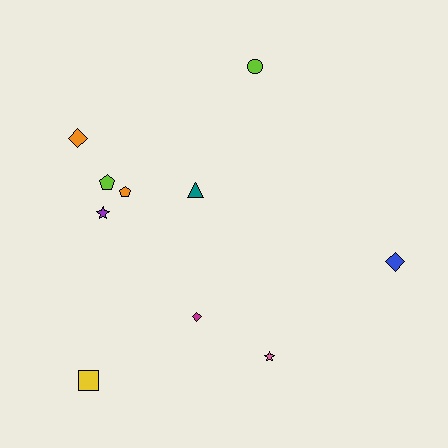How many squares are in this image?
There is 1 square.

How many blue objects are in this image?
There is 1 blue object.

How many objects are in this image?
There are 10 objects.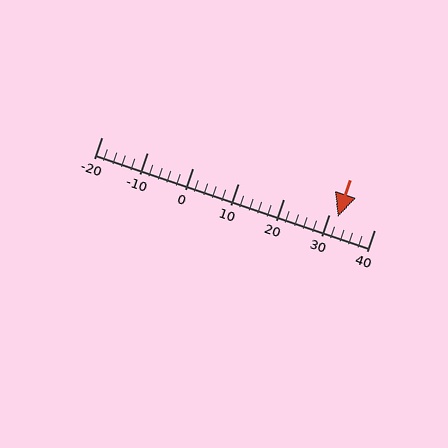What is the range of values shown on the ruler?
The ruler shows values from -20 to 40.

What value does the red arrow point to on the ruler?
The red arrow points to approximately 32.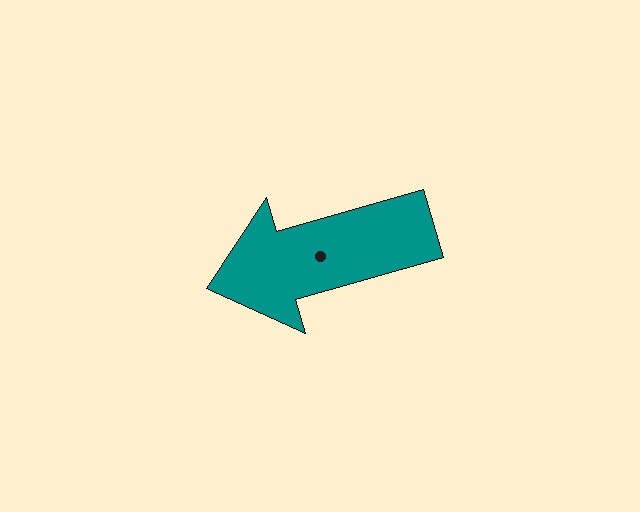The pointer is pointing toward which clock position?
Roughly 8 o'clock.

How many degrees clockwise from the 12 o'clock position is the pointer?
Approximately 254 degrees.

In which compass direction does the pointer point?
West.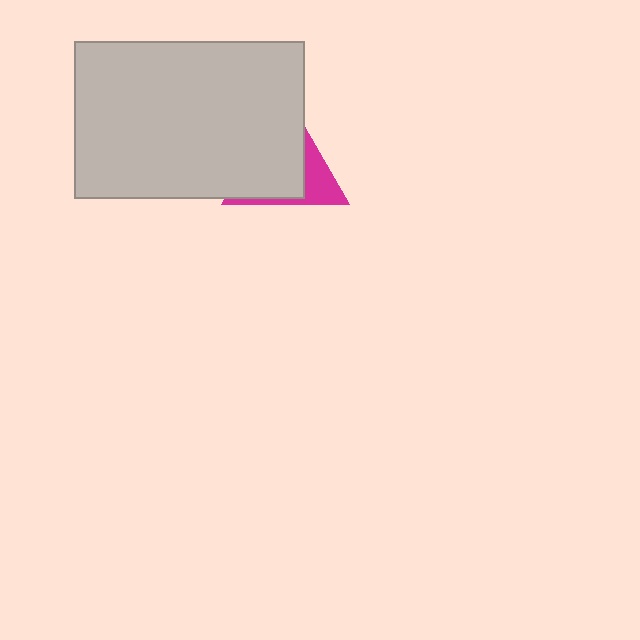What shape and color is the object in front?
The object in front is a light gray rectangle.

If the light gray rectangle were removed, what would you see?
You would see the complete magenta triangle.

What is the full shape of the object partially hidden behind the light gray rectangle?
The partially hidden object is a magenta triangle.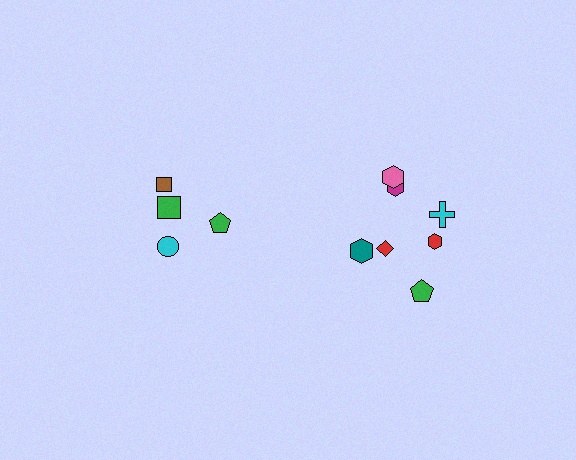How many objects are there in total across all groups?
There are 11 objects.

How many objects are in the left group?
There are 4 objects.